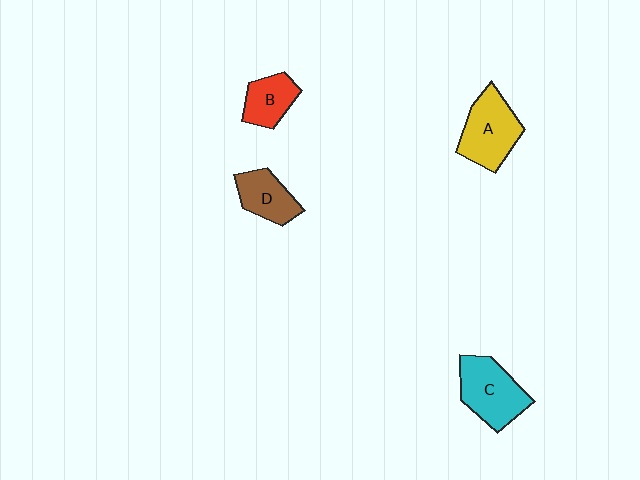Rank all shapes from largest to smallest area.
From largest to smallest: C (cyan), A (yellow), D (brown), B (red).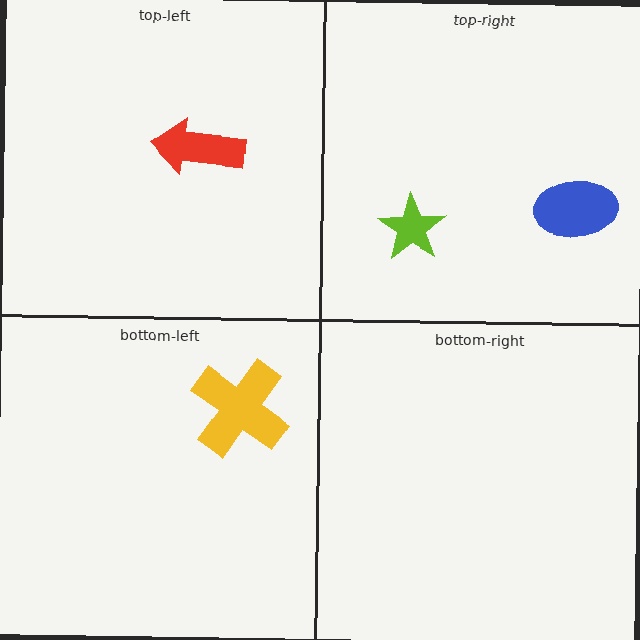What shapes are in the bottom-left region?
The yellow cross.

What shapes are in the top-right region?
The lime star, the blue ellipse.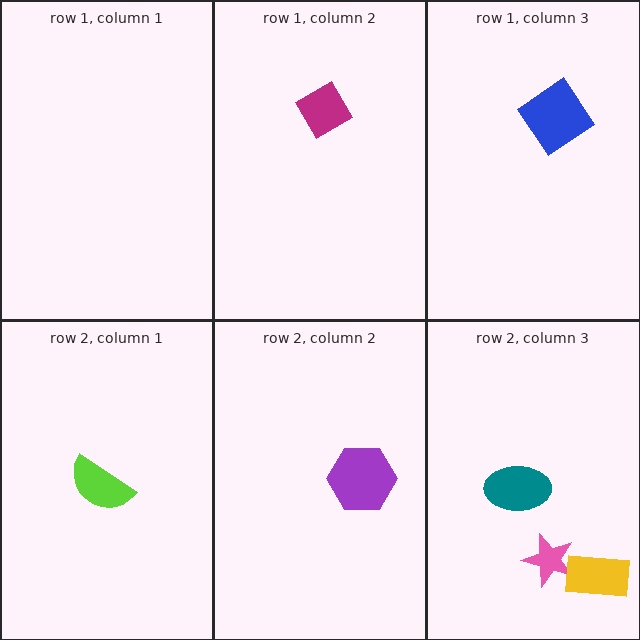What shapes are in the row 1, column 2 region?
The magenta diamond.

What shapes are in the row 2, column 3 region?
The pink star, the yellow rectangle, the teal ellipse.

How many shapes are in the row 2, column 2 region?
1.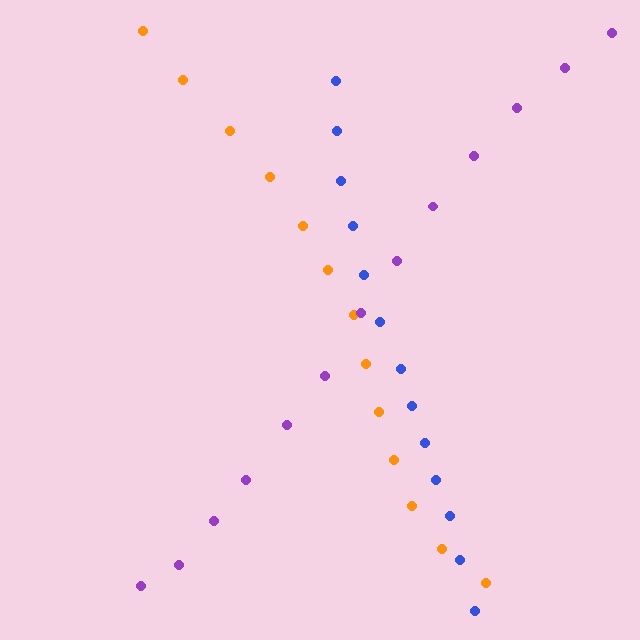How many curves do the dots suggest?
There are 3 distinct paths.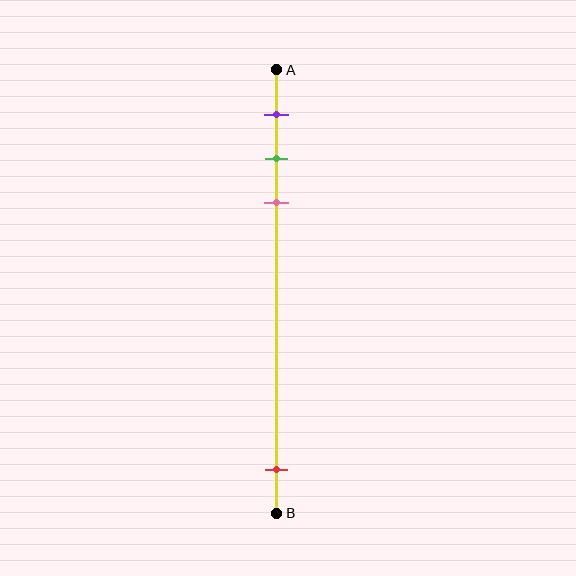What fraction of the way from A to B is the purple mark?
The purple mark is approximately 10% (0.1) of the way from A to B.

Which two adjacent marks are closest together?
The green and pink marks are the closest adjacent pair.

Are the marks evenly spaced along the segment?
No, the marks are not evenly spaced.